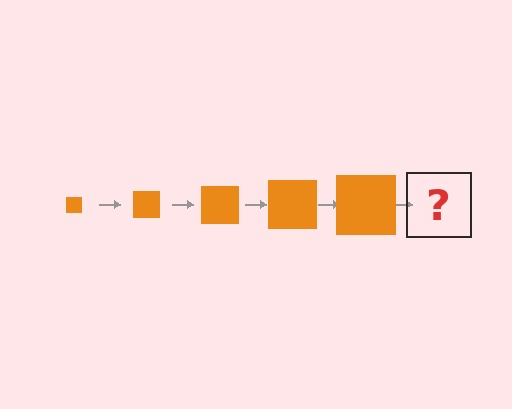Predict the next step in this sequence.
The next step is an orange square, larger than the previous one.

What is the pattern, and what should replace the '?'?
The pattern is that the square gets progressively larger each step. The '?' should be an orange square, larger than the previous one.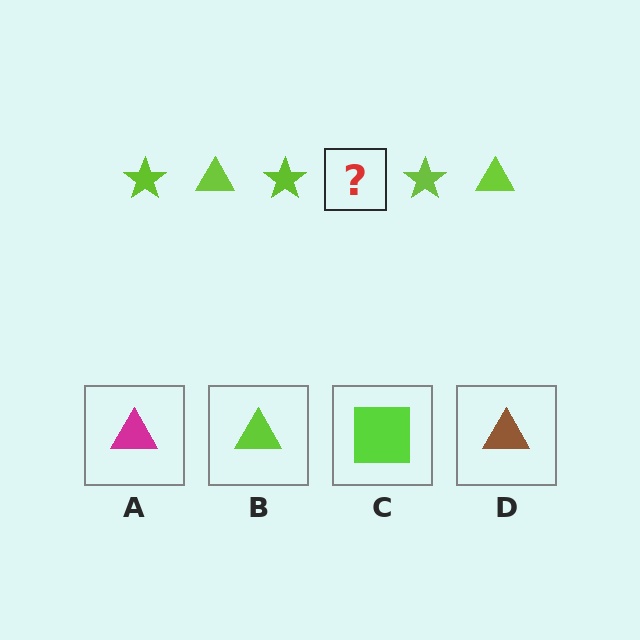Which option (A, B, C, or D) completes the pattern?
B.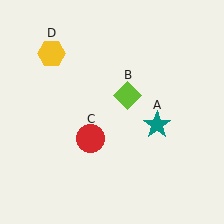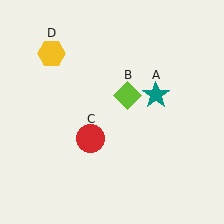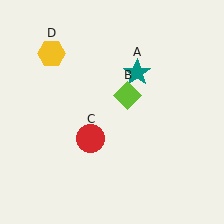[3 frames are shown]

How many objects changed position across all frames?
1 object changed position: teal star (object A).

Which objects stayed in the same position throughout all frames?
Lime diamond (object B) and red circle (object C) and yellow hexagon (object D) remained stationary.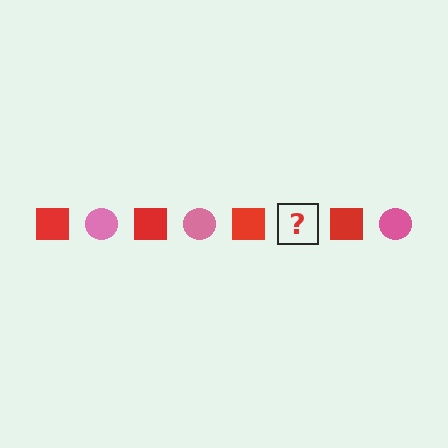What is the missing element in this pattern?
The missing element is a pink circle.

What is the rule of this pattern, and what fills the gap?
The rule is that the pattern alternates between red square and pink circle. The gap should be filled with a pink circle.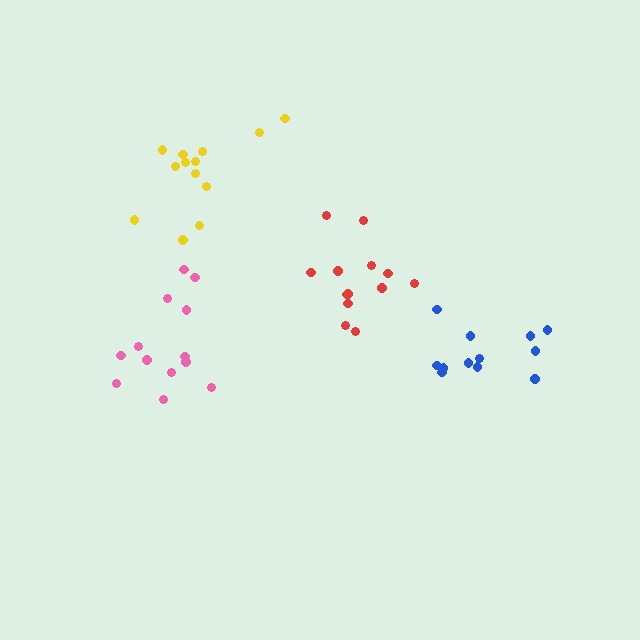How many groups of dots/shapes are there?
There are 4 groups.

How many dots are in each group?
Group 1: 13 dots, Group 2: 13 dots, Group 3: 12 dots, Group 4: 13 dots (51 total).